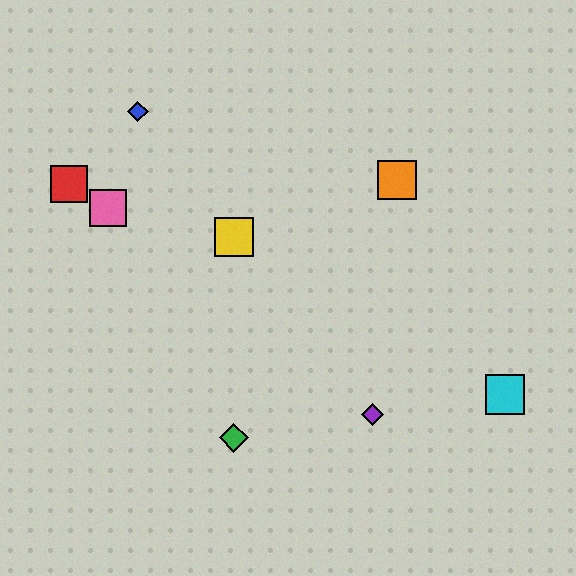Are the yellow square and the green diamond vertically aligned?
Yes, both are at x≈234.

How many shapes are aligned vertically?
2 shapes (the green diamond, the yellow square) are aligned vertically.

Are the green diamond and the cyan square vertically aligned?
No, the green diamond is at x≈234 and the cyan square is at x≈505.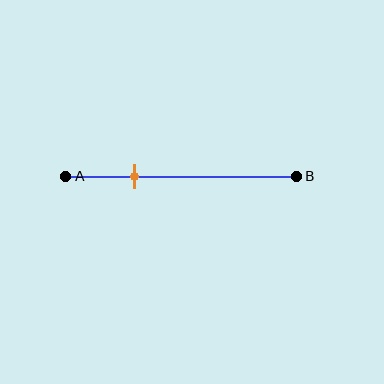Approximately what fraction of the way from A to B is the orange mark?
The orange mark is approximately 30% of the way from A to B.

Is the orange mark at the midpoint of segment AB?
No, the mark is at about 30% from A, not at the 50% midpoint.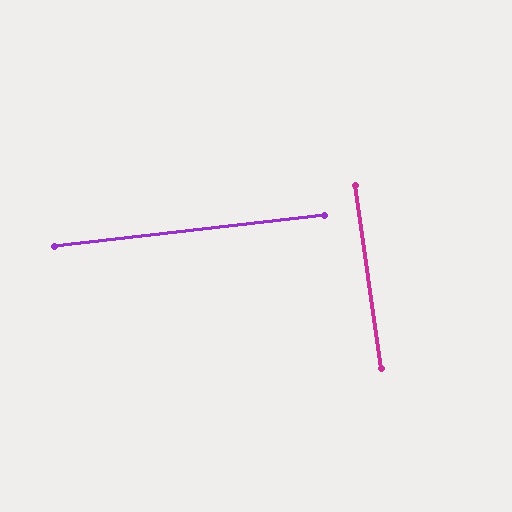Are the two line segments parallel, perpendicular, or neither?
Perpendicular — they meet at approximately 88°.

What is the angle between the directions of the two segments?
Approximately 88 degrees.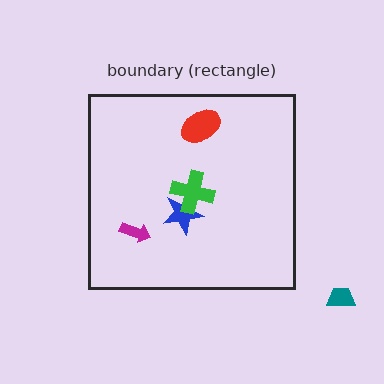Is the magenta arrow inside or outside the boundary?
Inside.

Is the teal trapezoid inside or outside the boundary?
Outside.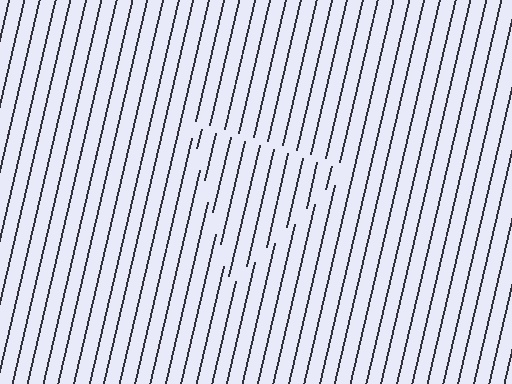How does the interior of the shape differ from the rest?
The interior of the shape contains the same grating, shifted by half a period — the contour is defined by the phase discontinuity where line-ends from the inner and outer gratings abut.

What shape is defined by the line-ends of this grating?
An illusory triangle. The interior of the shape contains the same grating, shifted by half a period — the contour is defined by the phase discontinuity where line-ends from the inner and outer gratings abut.